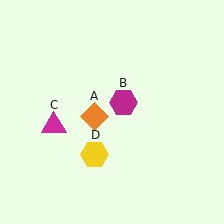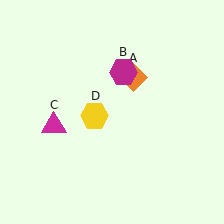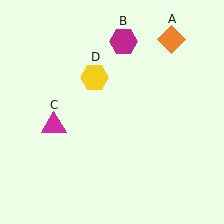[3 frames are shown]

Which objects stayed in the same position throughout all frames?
Magenta triangle (object C) remained stationary.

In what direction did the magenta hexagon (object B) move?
The magenta hexagon (object B) moved up.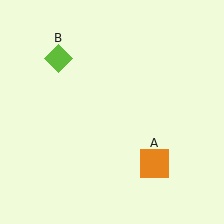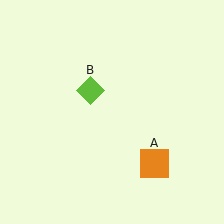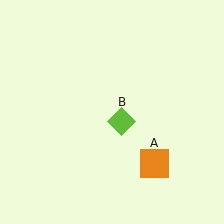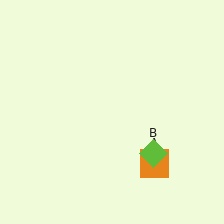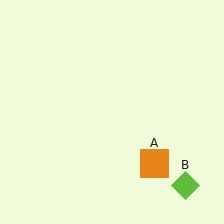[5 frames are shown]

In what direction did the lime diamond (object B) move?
The lime diamond (object B) moved down and to the right.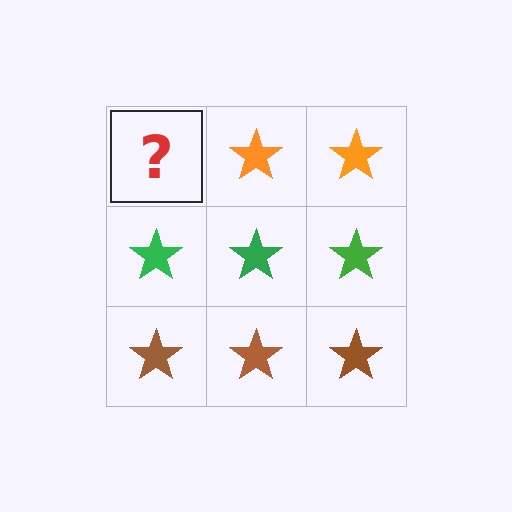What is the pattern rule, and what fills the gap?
The rule is that each row has a consistent color. The gap should be filled with an orange star.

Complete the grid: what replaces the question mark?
The question mark should be replaced with an orange star.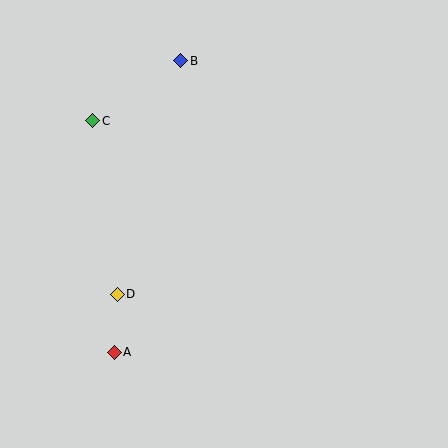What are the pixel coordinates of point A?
Point A is at (114, 352).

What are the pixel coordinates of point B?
Point B is at (181, 61).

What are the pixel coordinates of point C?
Point C is at (93, 121).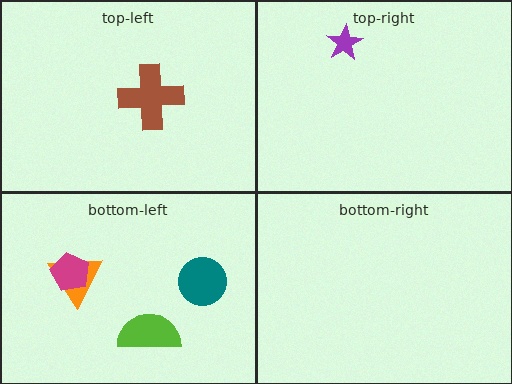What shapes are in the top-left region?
The brown cross.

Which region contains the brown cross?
The top-left region.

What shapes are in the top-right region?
The purple star.